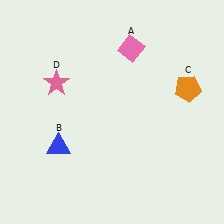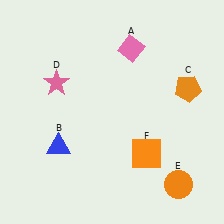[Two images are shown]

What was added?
An orange circle (E), an orange square (F) were added in Image 2.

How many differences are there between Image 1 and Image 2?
There are 2 differences between the two images.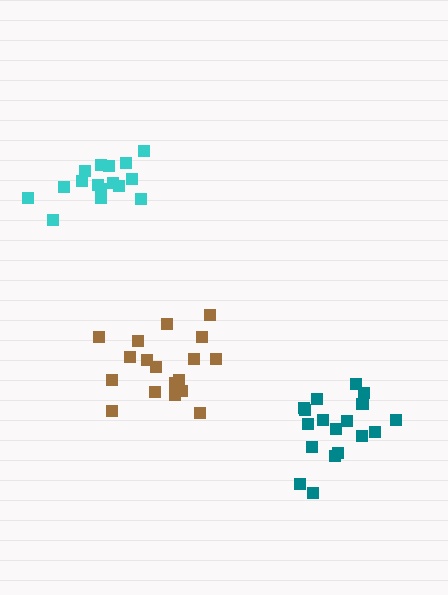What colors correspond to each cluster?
The clusters are colored: cyan, brown, teal.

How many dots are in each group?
Group 1: 16 dots, Group 2: 18 dots, Group 3: 19 dots (53 total).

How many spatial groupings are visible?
There are 3 spatial groupings.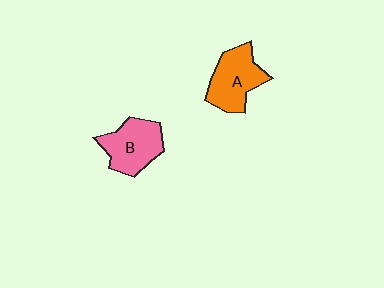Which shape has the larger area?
Shape A (orange).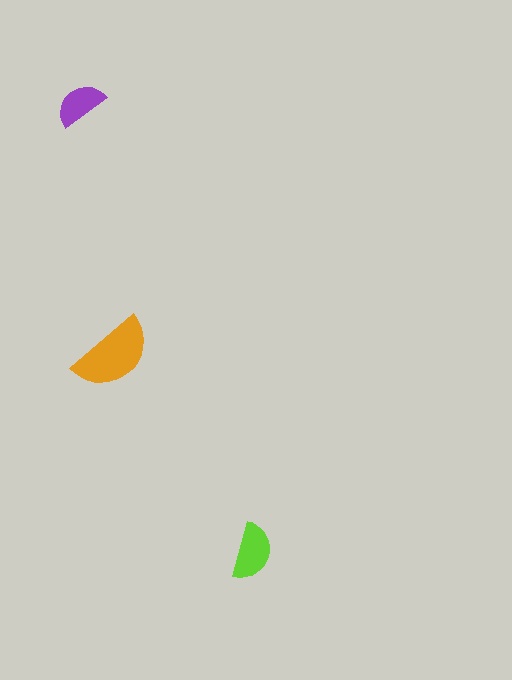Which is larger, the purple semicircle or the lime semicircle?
The lime one.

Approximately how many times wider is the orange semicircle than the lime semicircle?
About 1.5 times wider.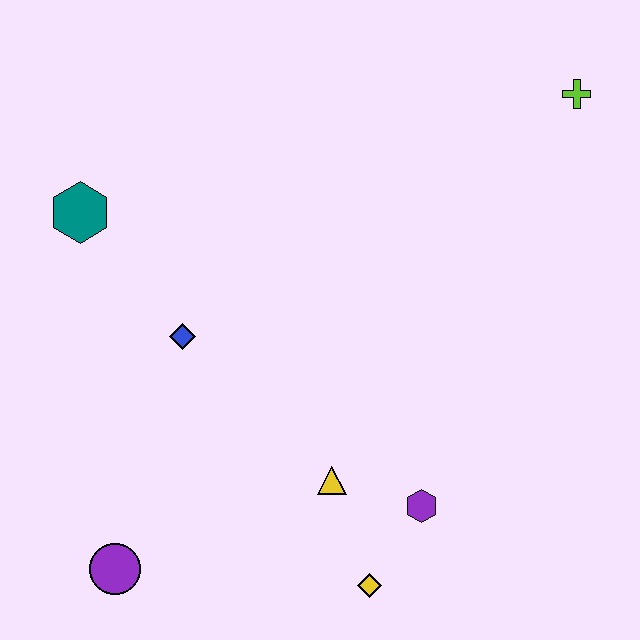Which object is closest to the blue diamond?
The teal hexagon is closest to the blue diamond.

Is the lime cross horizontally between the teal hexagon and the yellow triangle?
No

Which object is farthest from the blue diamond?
The lime cross is farthest from the blue diamond.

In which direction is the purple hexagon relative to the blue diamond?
The purple hexagon is to the right of the blue diamond.